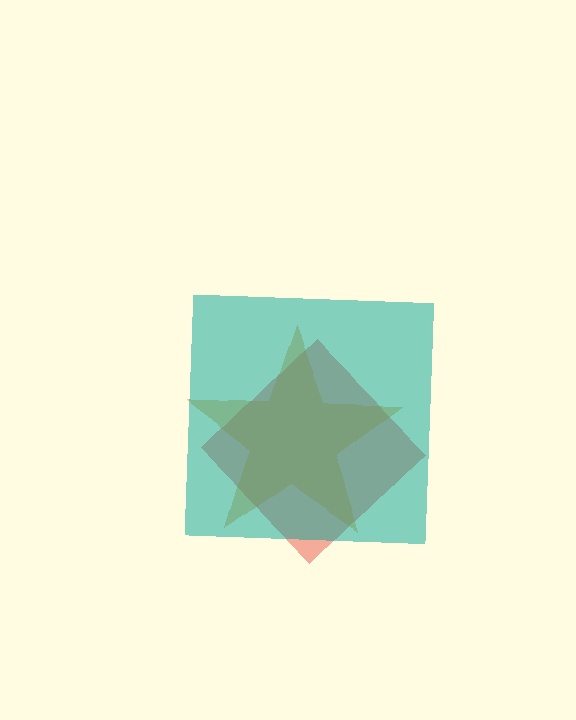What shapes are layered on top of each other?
The layered shapes are: a red diamond, an orange star, a teal square.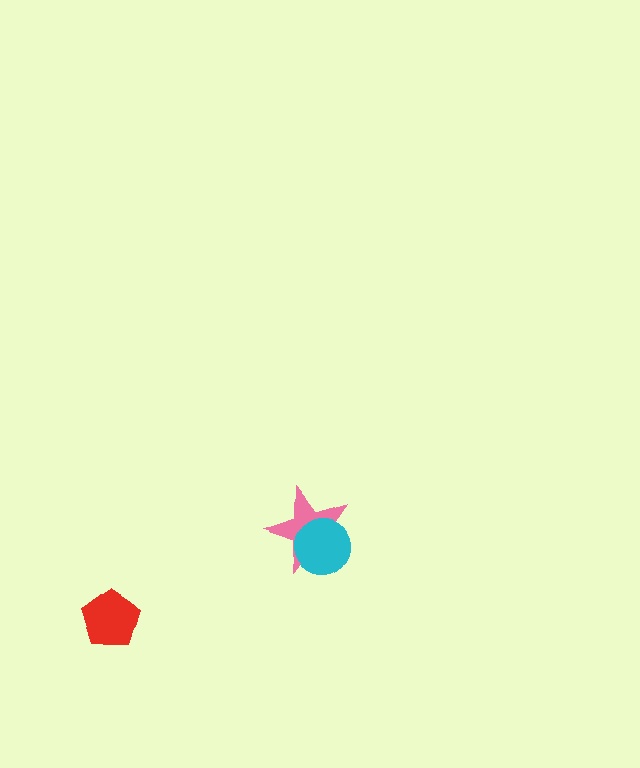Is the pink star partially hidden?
Yes, it is partially covered by another shape.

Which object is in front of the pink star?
The cyan circle is in front of the pink star.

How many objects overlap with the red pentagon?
0 objects overlap with the red pentagon.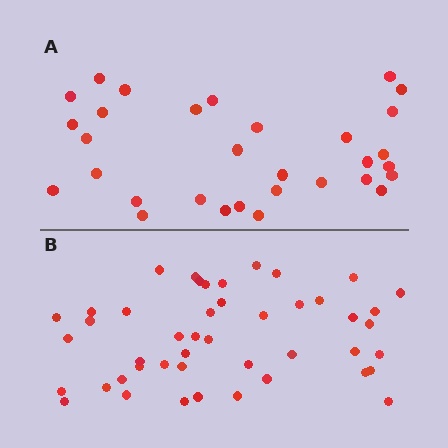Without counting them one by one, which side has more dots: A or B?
Region B (the bottom region) has more dots.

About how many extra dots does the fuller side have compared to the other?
Region B has approximately 15 more dots than region A.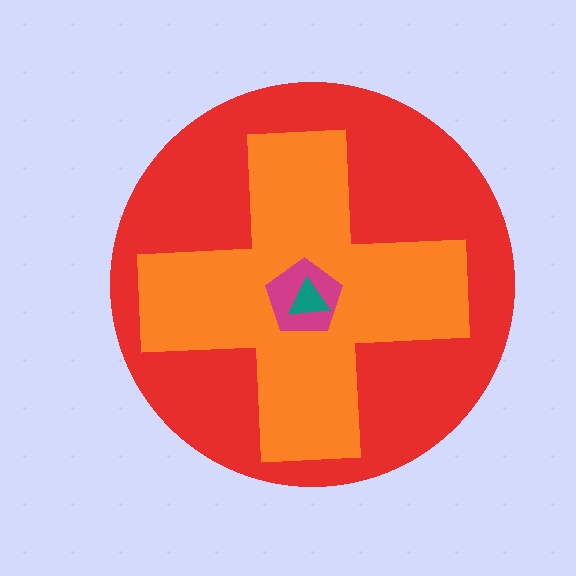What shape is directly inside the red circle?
The orange cross.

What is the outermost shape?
The red circle.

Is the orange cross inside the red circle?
Yes.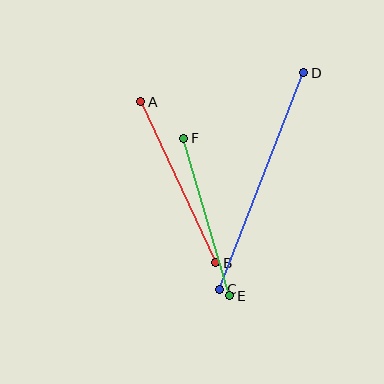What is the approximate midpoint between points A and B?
The midpoint is at approximately (178, 182) pixels.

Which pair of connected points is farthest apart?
Points C and D are farthest apart.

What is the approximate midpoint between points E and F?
The midpoint is at approximately (207, 217) pixels.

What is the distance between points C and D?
The distance is approximately 232 pixels.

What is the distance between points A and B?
The distance is approximately 178 pixels.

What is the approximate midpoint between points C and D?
The midpoint is at approximately (262, 181) pixels.